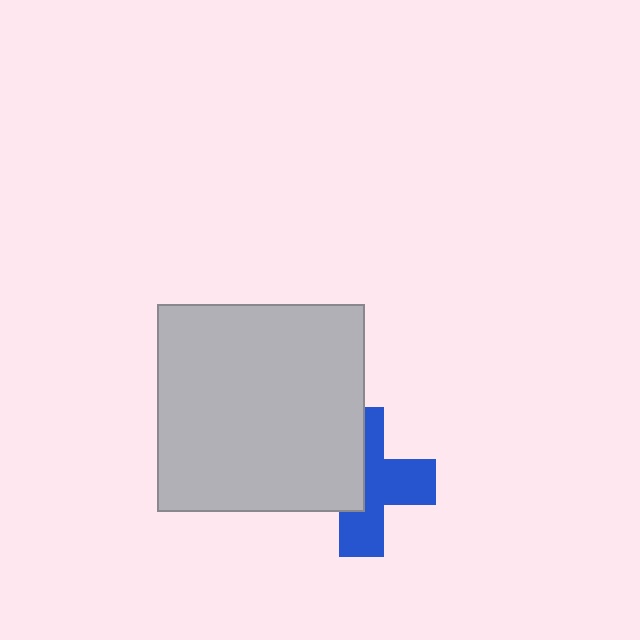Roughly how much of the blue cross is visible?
About half of it is visible (roughly 55%).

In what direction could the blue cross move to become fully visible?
The blue cross could move right. That would shift it out from behind the light gray square entirely.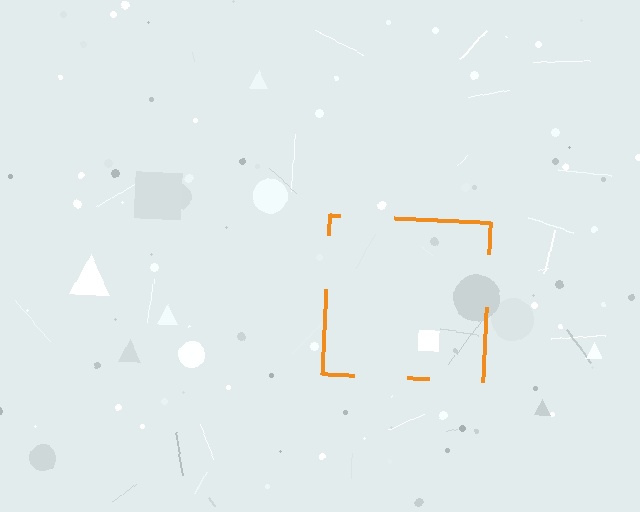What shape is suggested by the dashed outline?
The dashed outline suggests a square.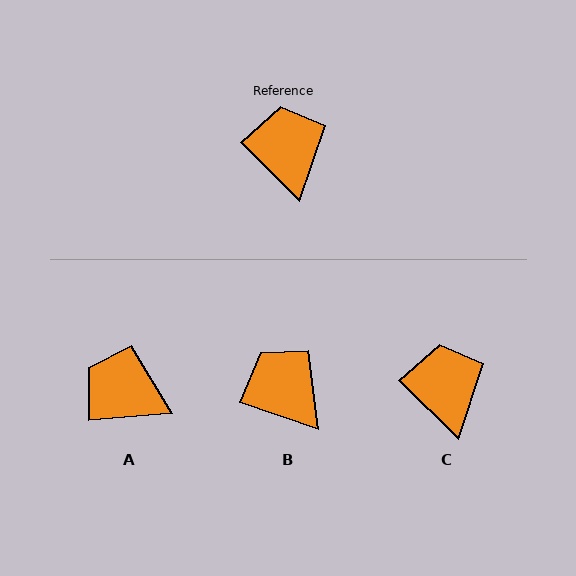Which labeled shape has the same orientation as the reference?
C.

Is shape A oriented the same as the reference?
No, it is off by about 49 degrees.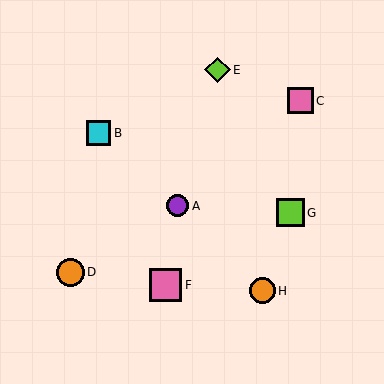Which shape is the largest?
The pink square (labeled F) is the largest.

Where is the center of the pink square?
The center of the pink square is at (301, 101).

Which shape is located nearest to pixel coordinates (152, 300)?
The pink square (labeled F) at (166, 285) is nearest to that location.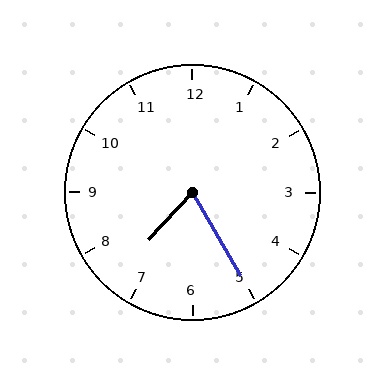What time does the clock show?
7:25.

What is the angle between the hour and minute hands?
Approximately 72 degrees.